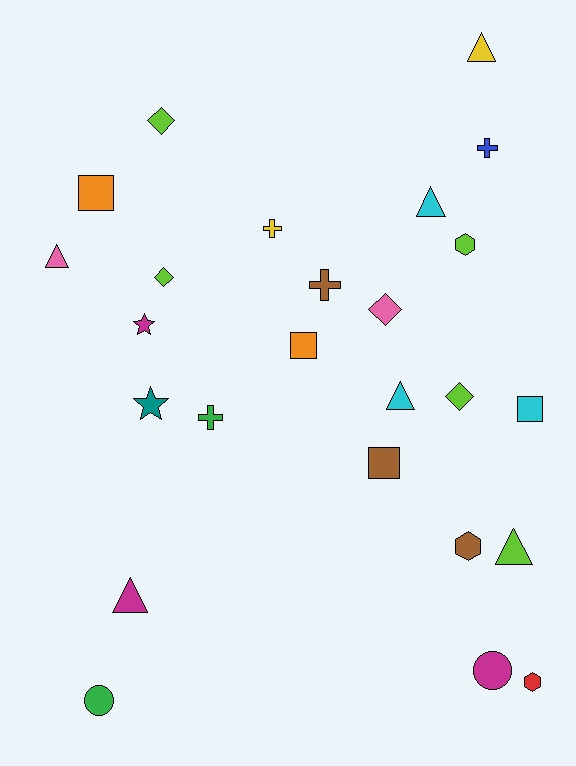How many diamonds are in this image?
There are 4 diamonds.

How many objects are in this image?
There are 25 objects.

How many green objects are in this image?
There are 2 green objects.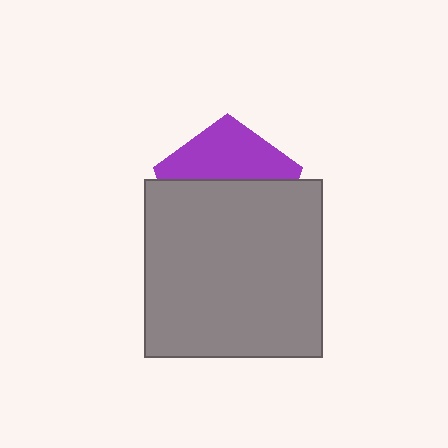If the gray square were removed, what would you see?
You would see the complete purple pentagon.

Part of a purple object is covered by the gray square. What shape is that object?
It is a pentagon.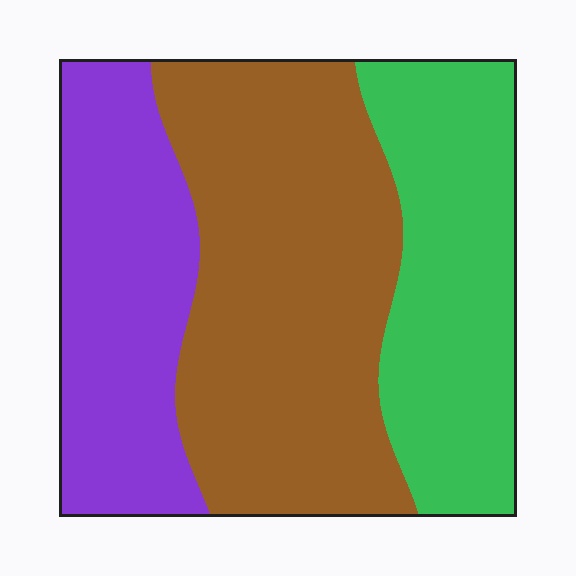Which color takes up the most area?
Brown, at roughly 45%.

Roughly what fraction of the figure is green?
Green covers about 30% of the figure.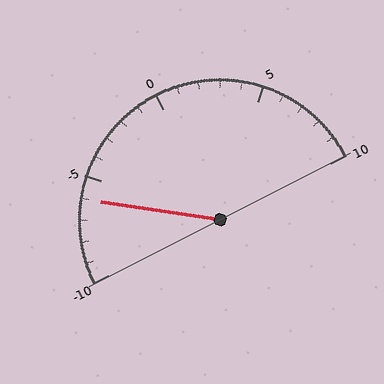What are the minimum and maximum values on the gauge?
The gauge ranges from -10 to 10.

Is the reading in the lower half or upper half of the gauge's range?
The reading is in the lower half of the range (-10 to 10).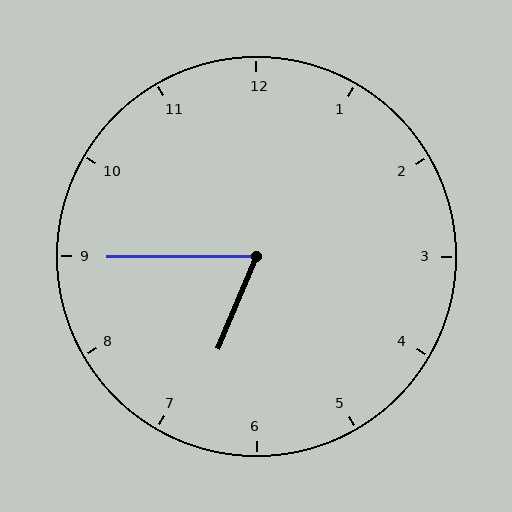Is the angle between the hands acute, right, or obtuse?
It is acute.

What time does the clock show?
6:45.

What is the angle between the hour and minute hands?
Approximately 68 degrees.